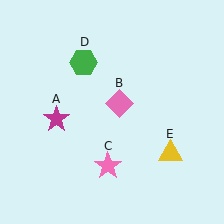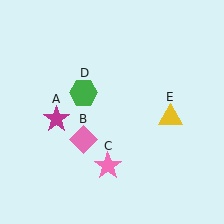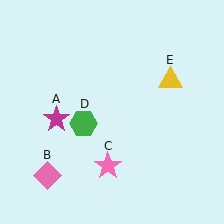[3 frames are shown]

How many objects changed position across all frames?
3 objects changed position: pink diamond (object B), green hexagon (object D), yellow triangle (object E).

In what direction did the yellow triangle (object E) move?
The yellow triangle (object E) moved up.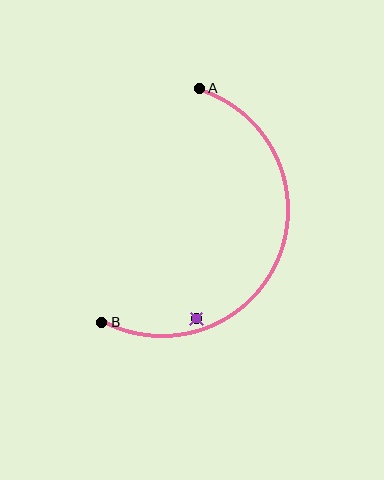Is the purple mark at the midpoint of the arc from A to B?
No — the purple mark does not lie on the arc at all. It sits slightly inside the curve.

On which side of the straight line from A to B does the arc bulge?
The arc bulges to the right of the straight line connecting A and B.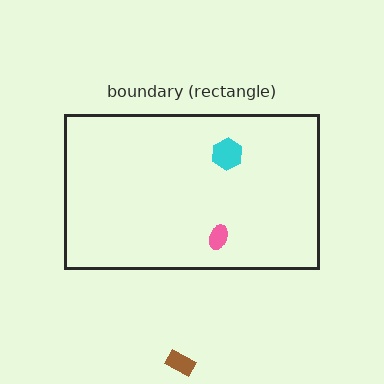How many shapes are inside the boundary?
2 inside, 1 outside.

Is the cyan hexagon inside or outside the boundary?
Inside.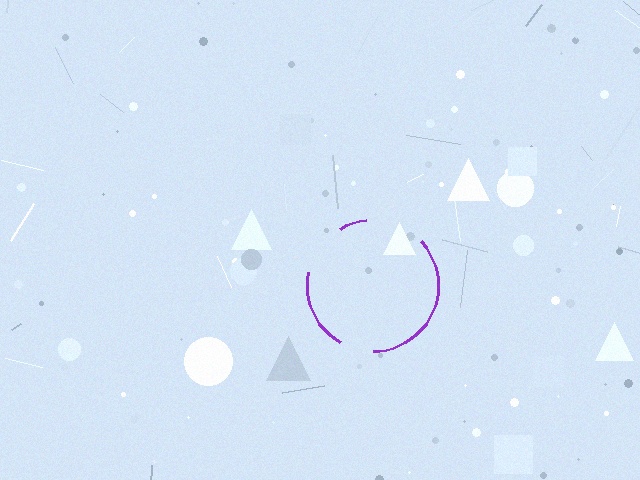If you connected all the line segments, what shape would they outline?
They would outline a circle.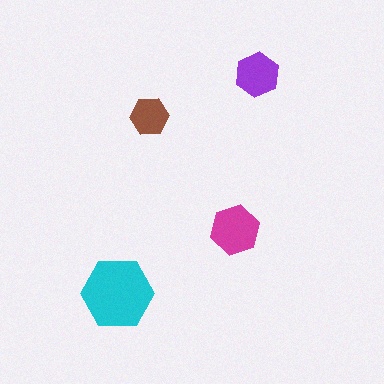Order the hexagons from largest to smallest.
the cyan one, the magenta one, the purple one, the brown one.